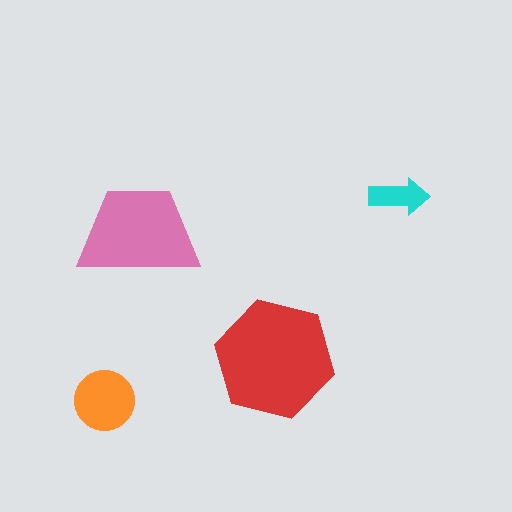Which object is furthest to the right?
The cyan arrow is rightmost.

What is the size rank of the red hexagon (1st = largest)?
1st.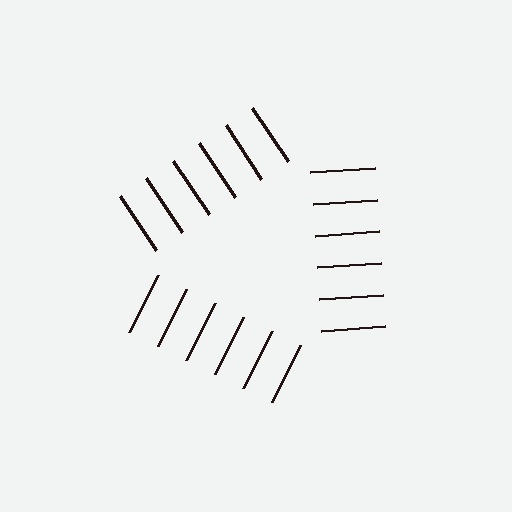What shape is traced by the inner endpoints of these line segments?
An illusory triangle — the line segments terminate on its edges but no continuous stroke is drawn.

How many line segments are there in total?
18 — 6 along each of the 3 edges.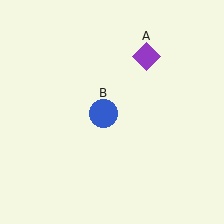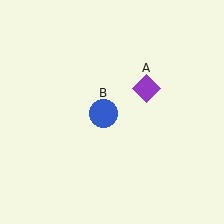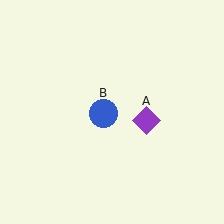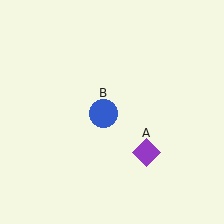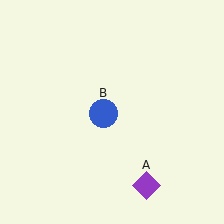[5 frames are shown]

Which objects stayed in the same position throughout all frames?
Blue circle (object B) remained stationary.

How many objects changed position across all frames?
1 object changed position: purple diamond (object A).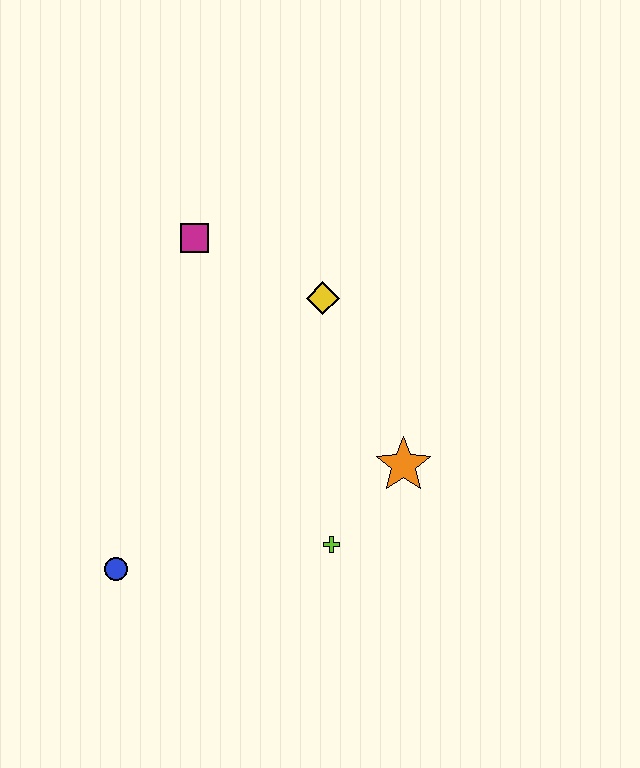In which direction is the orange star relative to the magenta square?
The orange star is below the magenta square.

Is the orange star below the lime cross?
No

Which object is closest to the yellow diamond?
The magenta square is closest to the yellow diamond.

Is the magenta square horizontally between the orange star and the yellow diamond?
No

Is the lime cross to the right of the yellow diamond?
Yes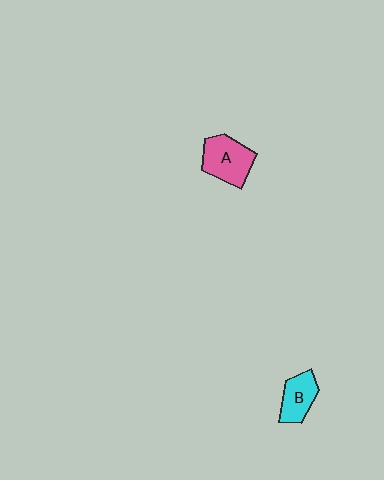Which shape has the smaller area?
Shape B (cyan).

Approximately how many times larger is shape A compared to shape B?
Approximately 1.4 times.